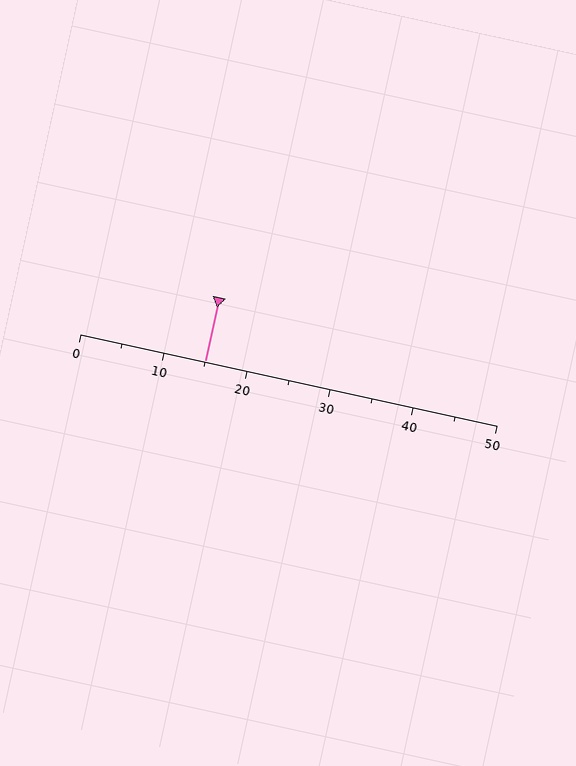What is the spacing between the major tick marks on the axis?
The major ticks are spaced 10 apart.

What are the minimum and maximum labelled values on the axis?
The axis runs from 0 to 50.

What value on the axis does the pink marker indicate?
The marker indicates approximately 15.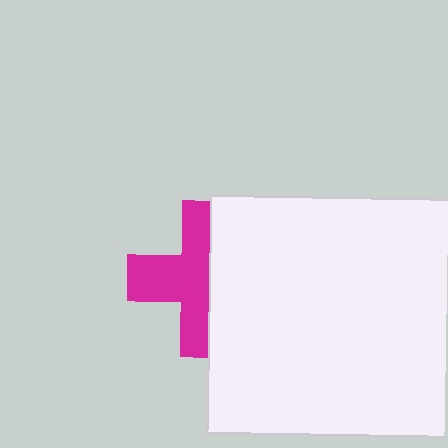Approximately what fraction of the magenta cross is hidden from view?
Roughly 45% of the magenta cross is hidden behind the white square.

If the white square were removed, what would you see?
You would see the complete magenta cross.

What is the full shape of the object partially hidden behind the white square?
The partially hidden object is a magenta cross.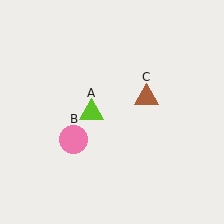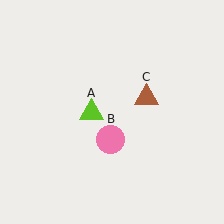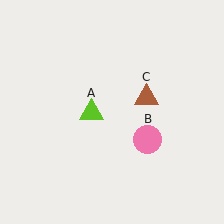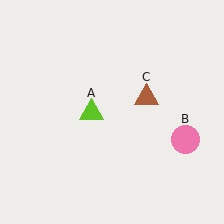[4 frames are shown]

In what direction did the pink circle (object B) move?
The pink circle (object B) moved right.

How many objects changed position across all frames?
1 object changed position: pink circle (object B).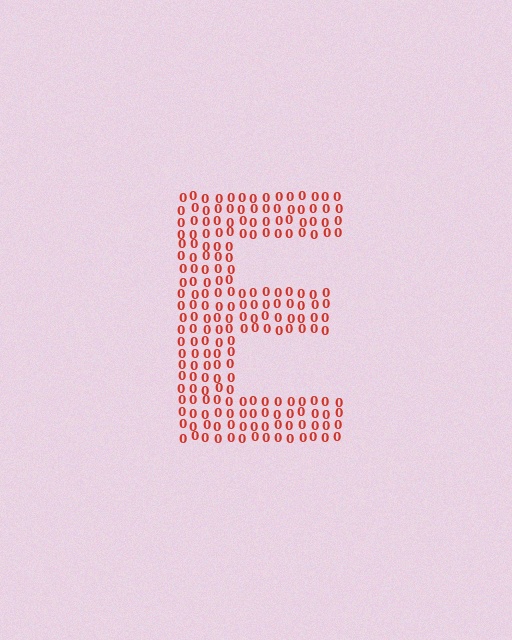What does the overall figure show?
The overall figure shows the letter E.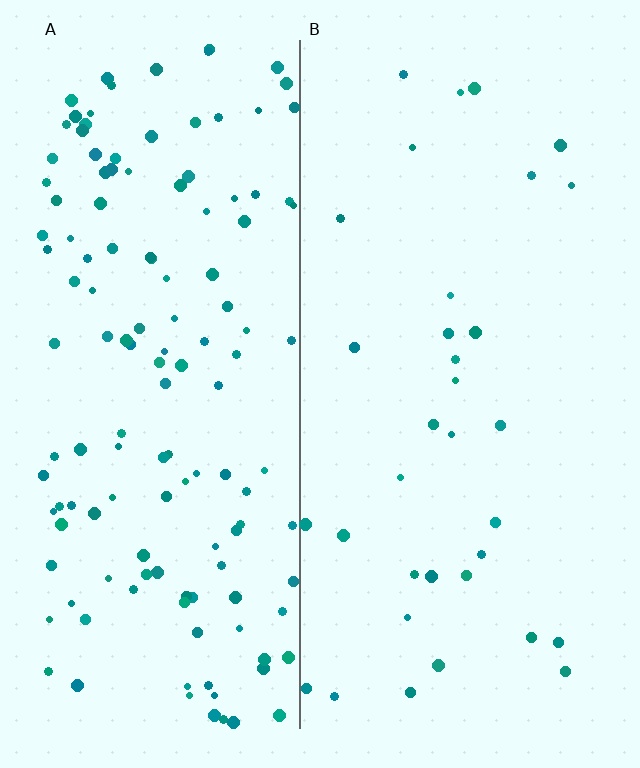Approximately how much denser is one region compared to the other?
Approximately 4.1× — region A over region B.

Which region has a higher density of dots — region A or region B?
A (the left).